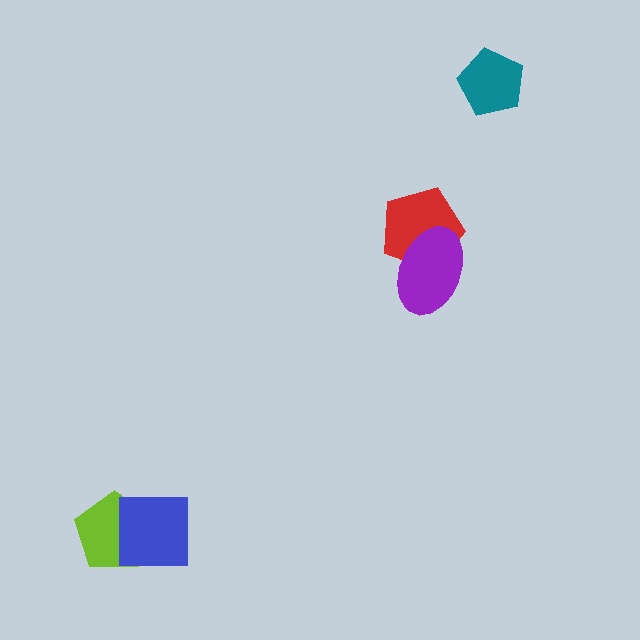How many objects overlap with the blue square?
1 object overlaps with the blue square.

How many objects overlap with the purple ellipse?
1 object overlaps with the purple ellipse.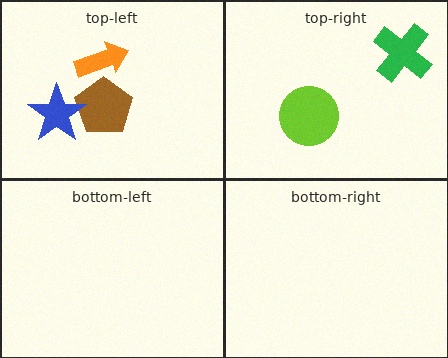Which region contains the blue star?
The top-left region.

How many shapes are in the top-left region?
3.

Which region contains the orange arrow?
The top-left region.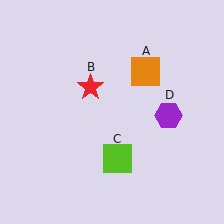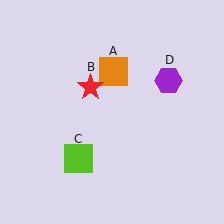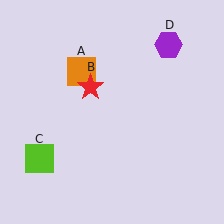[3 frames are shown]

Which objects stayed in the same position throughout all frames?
Red star (object B) remained stationary.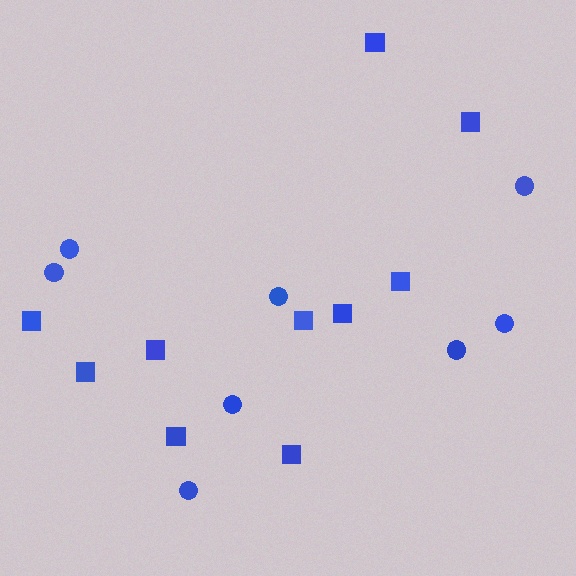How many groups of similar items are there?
There are 2 groups: one group of squares (10) and one group of circles (8).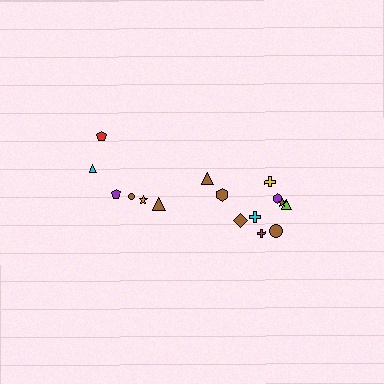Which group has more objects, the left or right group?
The right group.